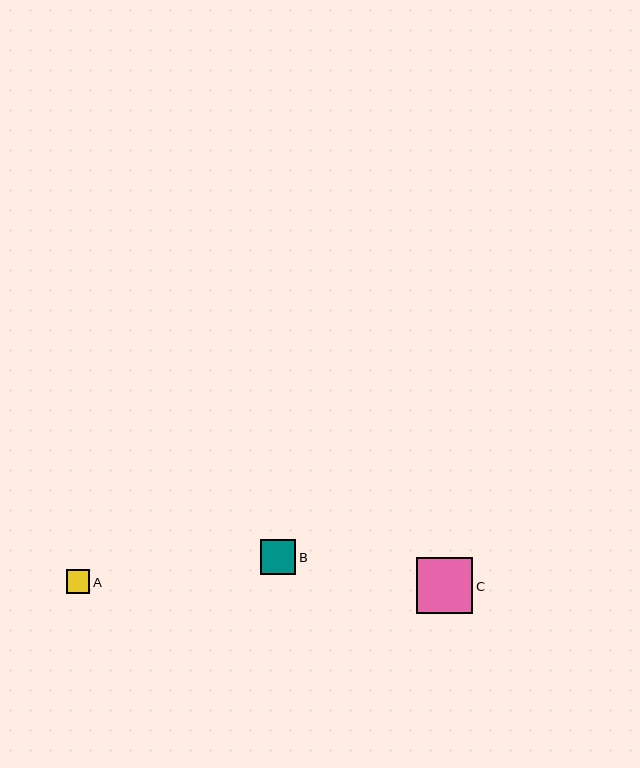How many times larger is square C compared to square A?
Square C is approximately 2.4 times the size of square A.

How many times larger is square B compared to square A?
Square B is approximately 1.5 times the size of square A.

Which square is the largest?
Square C is the largest with a size of approximately 56 pixels.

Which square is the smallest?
Square A is the smallest with a size of approximately 24 pixels.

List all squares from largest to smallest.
From largest to smallest: C, B, A.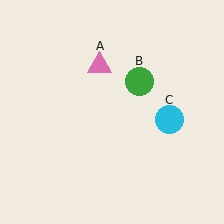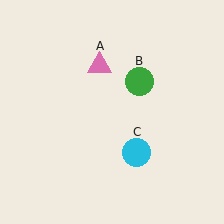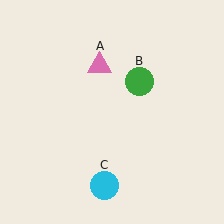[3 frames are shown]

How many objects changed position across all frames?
1 object changed position: cyan circle (object C).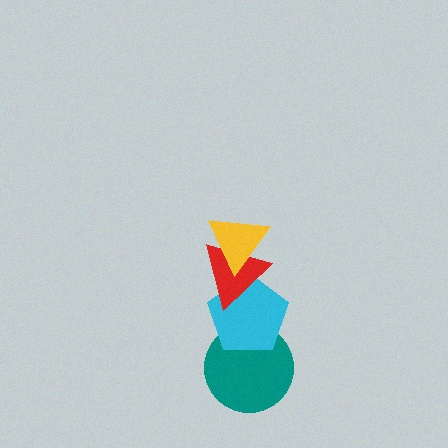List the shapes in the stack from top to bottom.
From top to bottom: the yellow triangle, the red triangle, the cyan pentagon, the teal circle.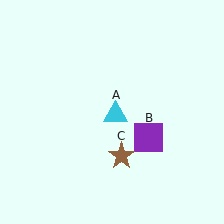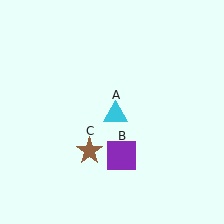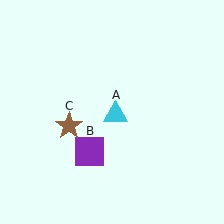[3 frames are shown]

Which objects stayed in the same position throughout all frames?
Cyan triangle (object A) remained stationary.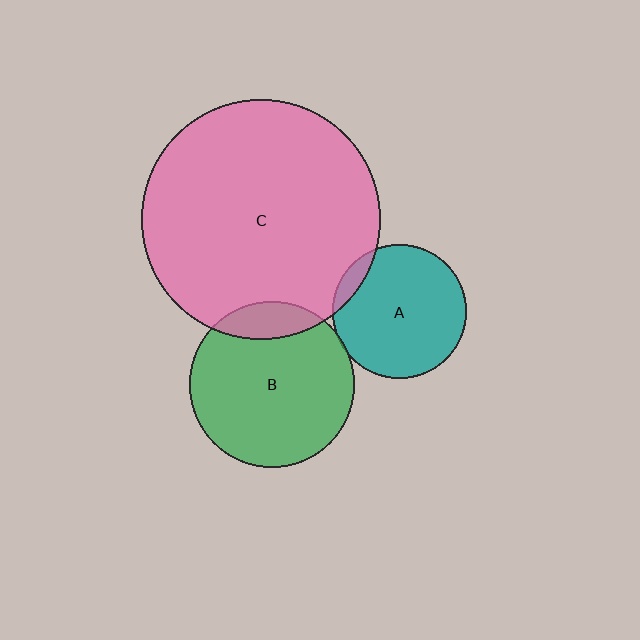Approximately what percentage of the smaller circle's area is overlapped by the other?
Approximately 15%.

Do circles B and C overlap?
Yes.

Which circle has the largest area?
Circle C (pink).